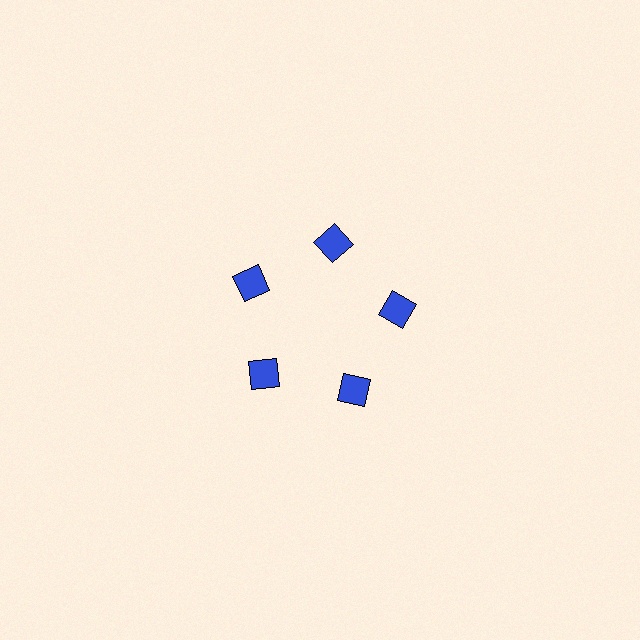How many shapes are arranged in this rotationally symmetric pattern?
There are 5 shapes, arranged in 5 groups of 1.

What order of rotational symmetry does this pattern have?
This pattern has 5-fold rotational symmetry.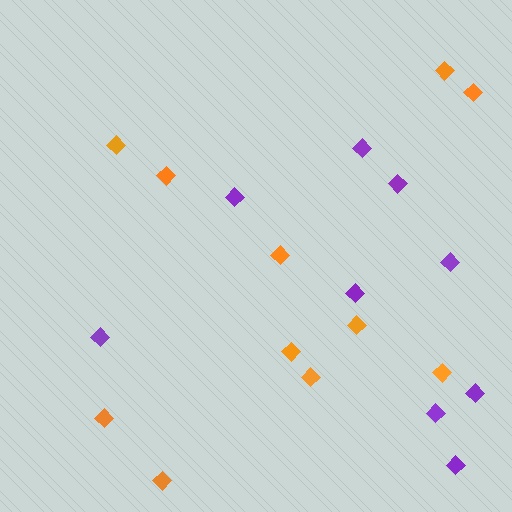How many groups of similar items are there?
There are 2 groups: one group of orange diamonds (11) and one group of purple diamonds (9).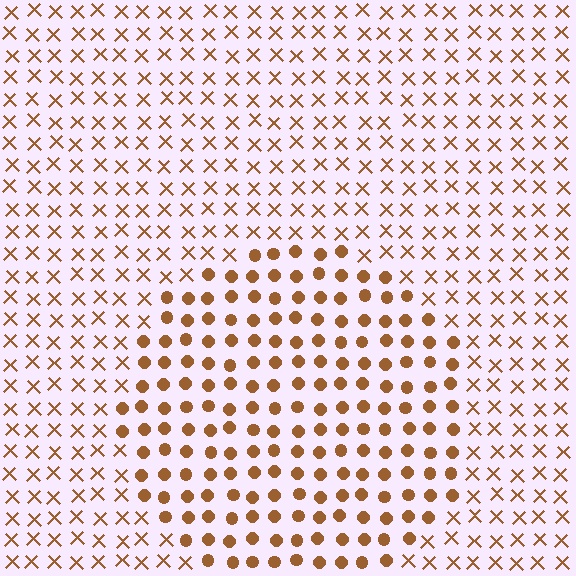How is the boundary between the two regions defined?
The boundary is defined by a change in element shape: circles inside vs. X marks outside. All elements share the same color and spacing.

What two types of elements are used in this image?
The image uses circles inside the circle region and X marks outside it.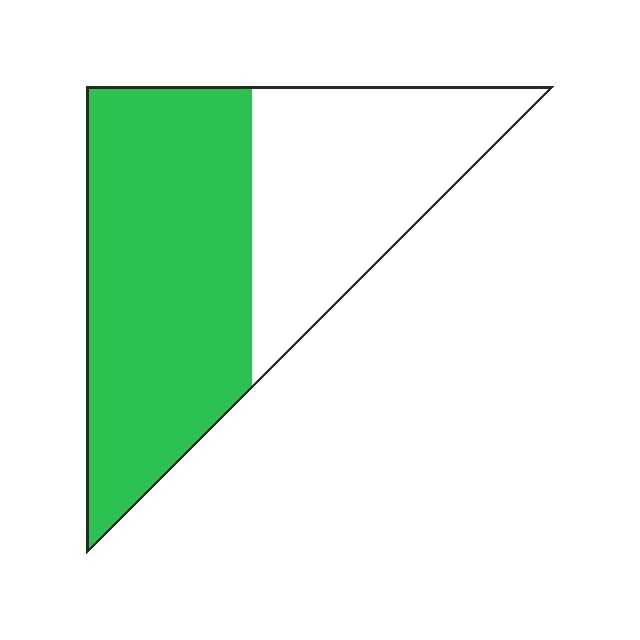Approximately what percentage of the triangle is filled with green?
Approximately 60%.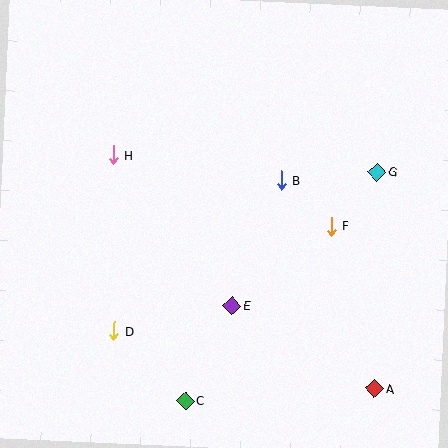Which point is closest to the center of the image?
Point B at (281, 180) is closest to the center.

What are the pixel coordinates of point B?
Point B is at (281, 180).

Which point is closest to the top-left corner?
Point H is closest to the top-left corner.